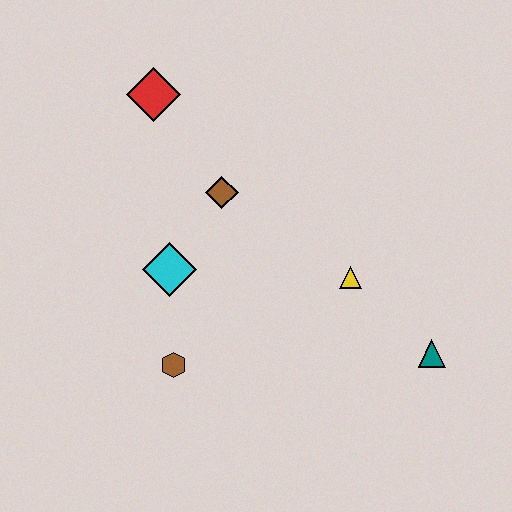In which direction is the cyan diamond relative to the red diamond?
The cyan diamond is below the red diamond.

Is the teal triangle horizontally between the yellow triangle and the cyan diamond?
No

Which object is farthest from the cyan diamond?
The teal triangle is farthest from the cyan diamond.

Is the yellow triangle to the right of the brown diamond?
Yes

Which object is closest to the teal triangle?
The yellow triangle is closest to the teal triangle.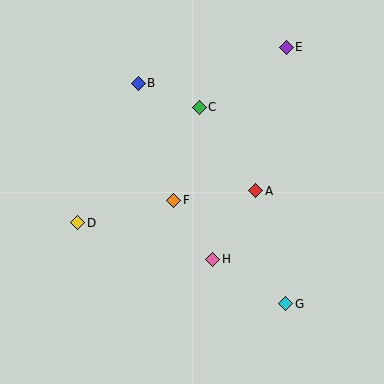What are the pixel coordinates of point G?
Point G is at (285, 304).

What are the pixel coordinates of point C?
Point C is at (199, 107).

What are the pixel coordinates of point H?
Point H is at (213, 259).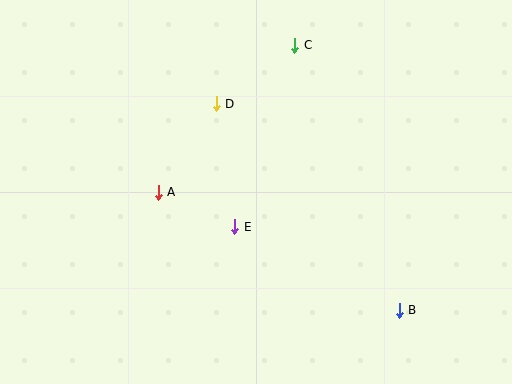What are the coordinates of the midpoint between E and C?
The midpoint between E and C is at (265, 136).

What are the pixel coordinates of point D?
Point D is at (216, 104).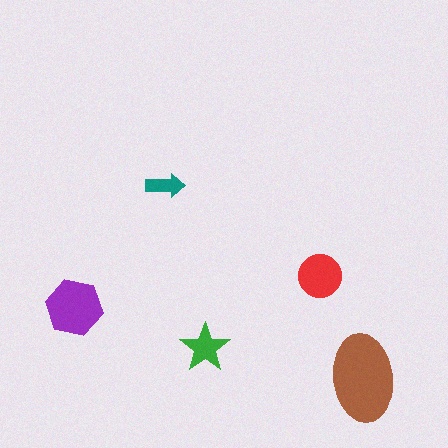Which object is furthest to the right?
The brown ellipse is rightmost.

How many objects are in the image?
There are 5 objects in the image.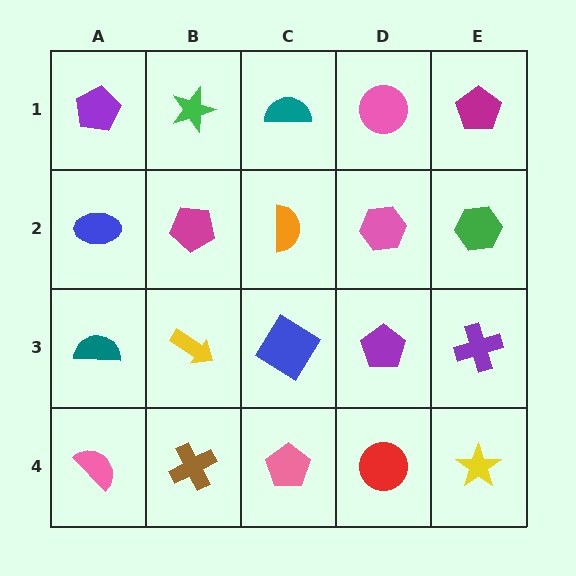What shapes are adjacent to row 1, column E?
A green hexagon (row 2, column E), a pink circle (row 1, column D).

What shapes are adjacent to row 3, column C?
An orange semicircle (row 2, column C), a pink pentagon (row 4, column C), a yellow arrow (row 3, column B), a purple pentagon (row 3, column D).